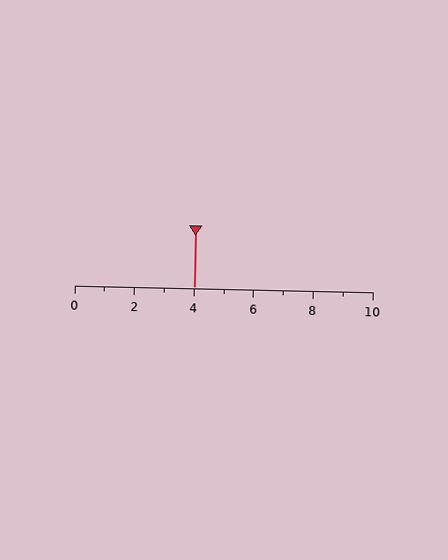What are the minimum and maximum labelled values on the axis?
The axis runs from 0 to 10.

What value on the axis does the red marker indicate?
The marker indicates approximately 4.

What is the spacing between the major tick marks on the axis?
The major ticks are spaced 2 apart.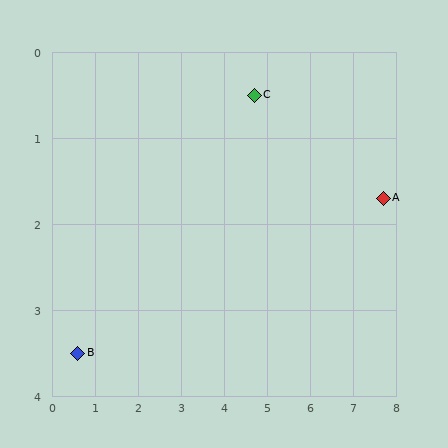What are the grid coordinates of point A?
Point A is at approximately (7.7, 1.7).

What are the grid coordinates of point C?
Point C is at approximately (4.7, 0.5).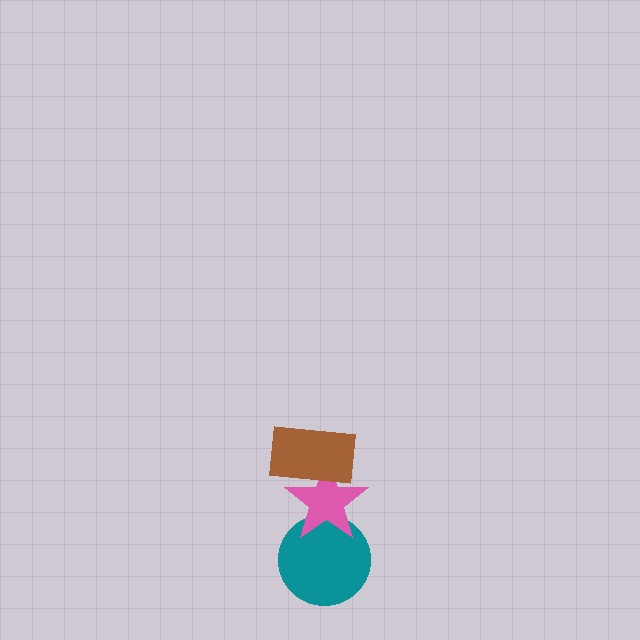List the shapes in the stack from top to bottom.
From top to bottom: the brown rectangle, the pink star, the teal circle.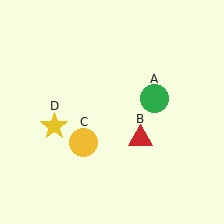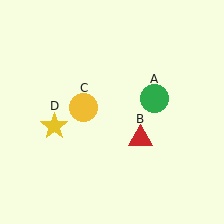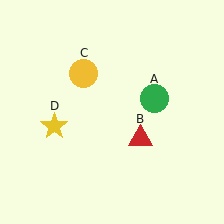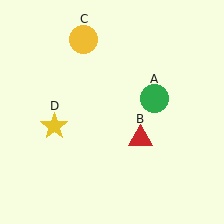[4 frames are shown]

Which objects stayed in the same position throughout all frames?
Green circle (object A) and red triangle (object B) and yellow star (object D) remained stationary.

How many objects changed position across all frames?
1 object changed position: yellow circle (object C).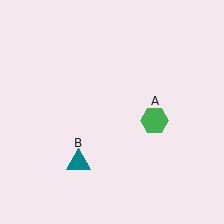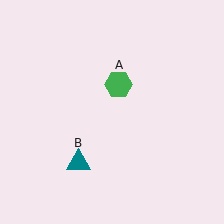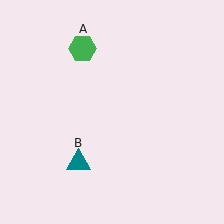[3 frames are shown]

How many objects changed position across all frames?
1 object changed position: green hexagon (object A).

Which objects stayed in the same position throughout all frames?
Teal triangle (object B) remained stationary.